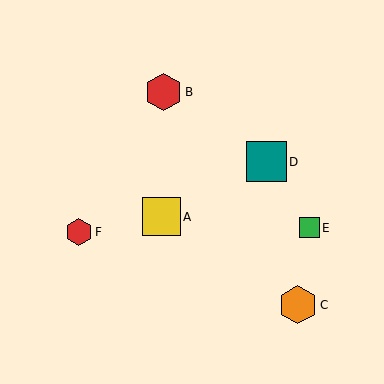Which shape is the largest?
The teal square (labeled D) is the largest.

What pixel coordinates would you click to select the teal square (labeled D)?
Click at (266, 162) to select the teal square D.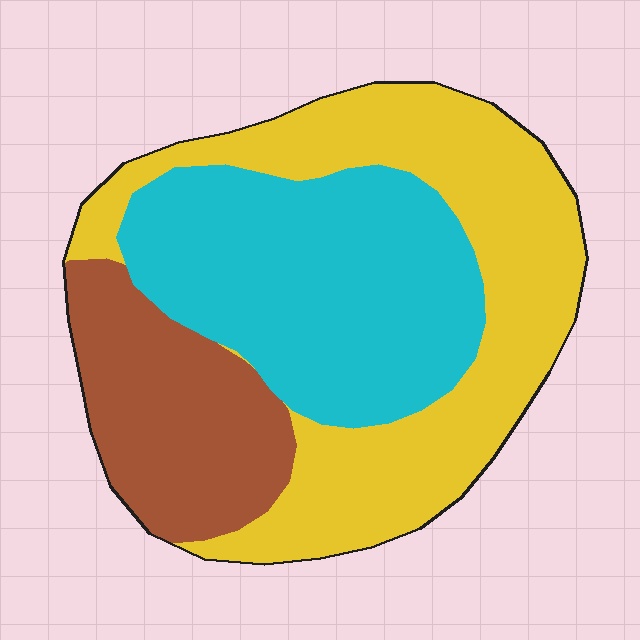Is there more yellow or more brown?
Yellow.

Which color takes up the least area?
Brown, at roughly 20%.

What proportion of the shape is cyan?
Cyan takes up about three eighths (3/8) of the shape.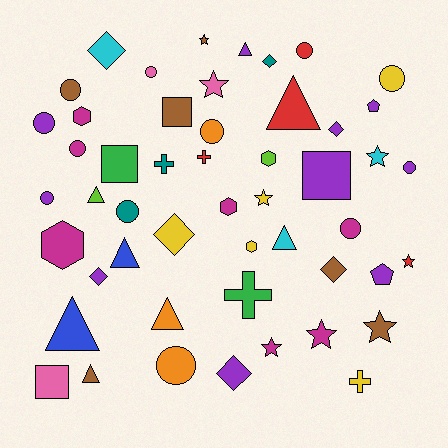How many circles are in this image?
There are 12 circles.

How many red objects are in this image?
There are 4 red objects.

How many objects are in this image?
There are 50 objects.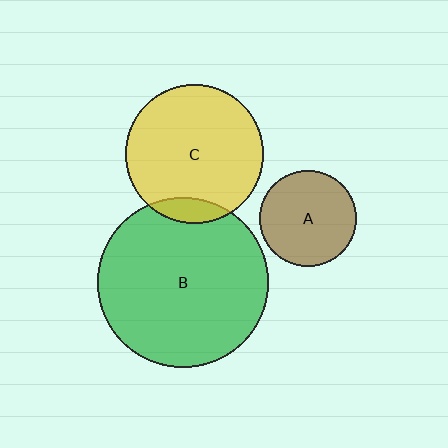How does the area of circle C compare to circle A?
Approximately 2.1 times.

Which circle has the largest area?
Circle B (green).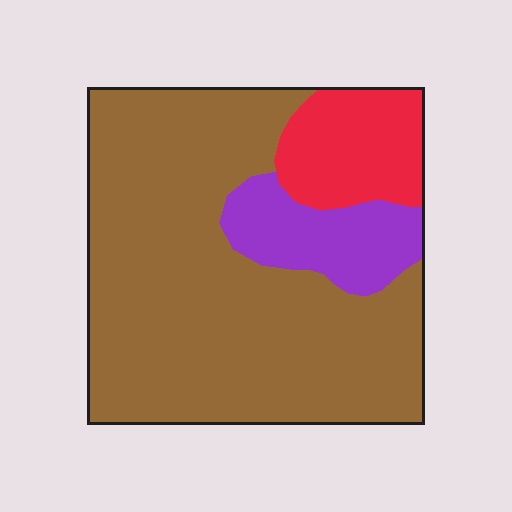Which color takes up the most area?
Brown, at roughly 70%.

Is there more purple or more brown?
Brown.